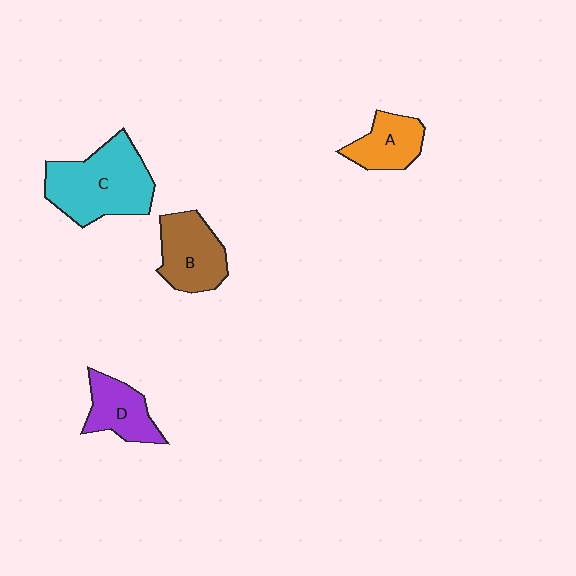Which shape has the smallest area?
Shape A (orange).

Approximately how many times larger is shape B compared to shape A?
Approximately 1.3 times.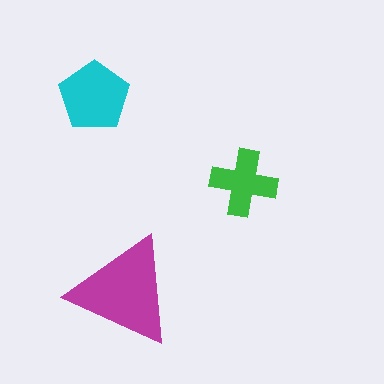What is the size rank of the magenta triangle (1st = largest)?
1st.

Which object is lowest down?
The magenta triangle is bottommost.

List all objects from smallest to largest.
The green cross, the cyan pentagon, the magenta triangle.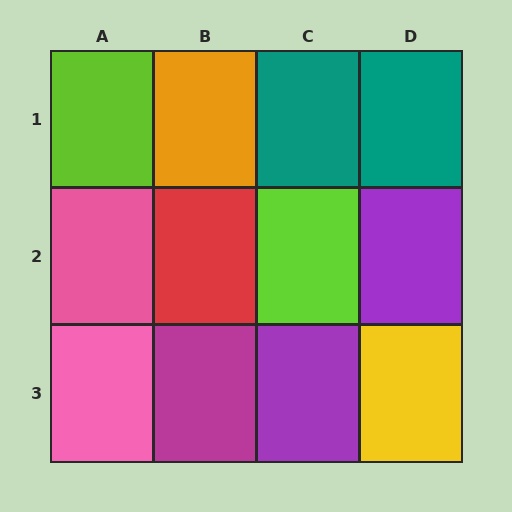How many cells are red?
1 cell is red.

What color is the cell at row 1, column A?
Lime.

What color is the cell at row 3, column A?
Pink.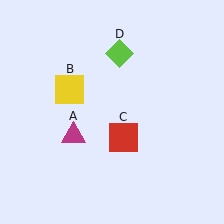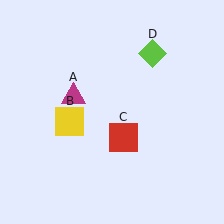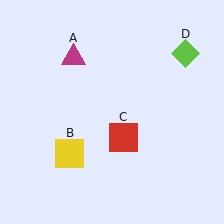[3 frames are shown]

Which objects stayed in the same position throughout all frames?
Red square (object C) remained stationary.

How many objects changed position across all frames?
3 objects changed position: magenta triangle (object A), yellow square (object B), lime diamond (object D).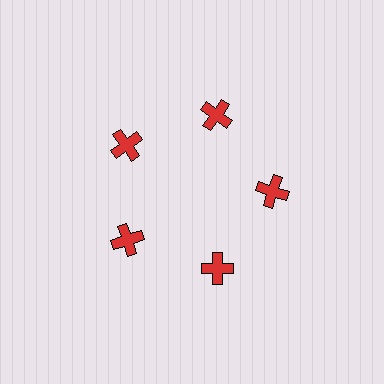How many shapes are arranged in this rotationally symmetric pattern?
There are 5 shapes, arranged in 5 groups of 1.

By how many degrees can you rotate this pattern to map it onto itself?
The pattern maps onto itself every 72 degrees of rotation.